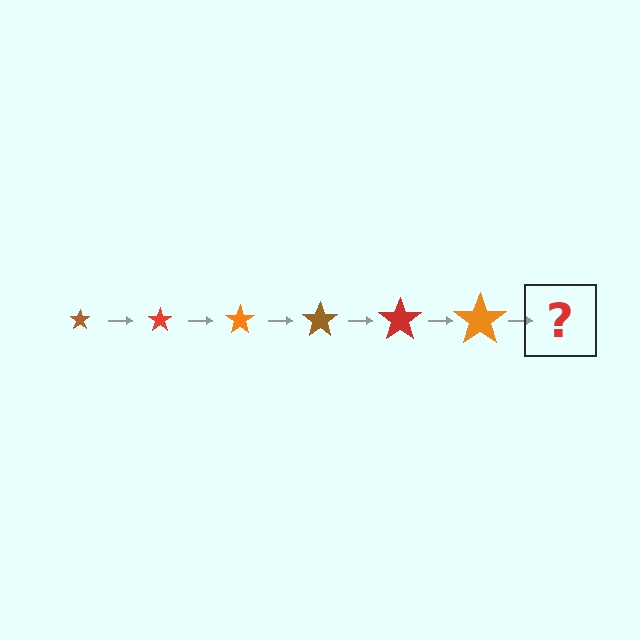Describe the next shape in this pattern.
It should be a brown star, larger than the previous one.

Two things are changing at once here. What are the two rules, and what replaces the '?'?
The two rules are that the star grows larger each step and the color cycles through brown, red, and orange. The '?' should be a brown star, larger than the previous one.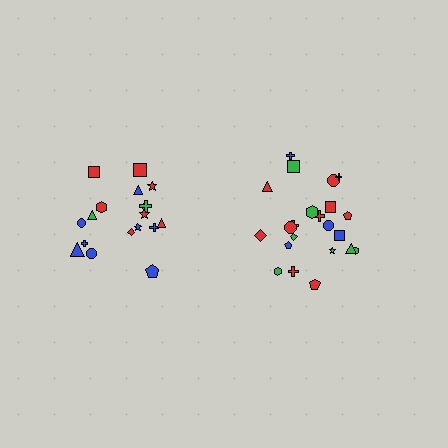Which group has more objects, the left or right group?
The right group.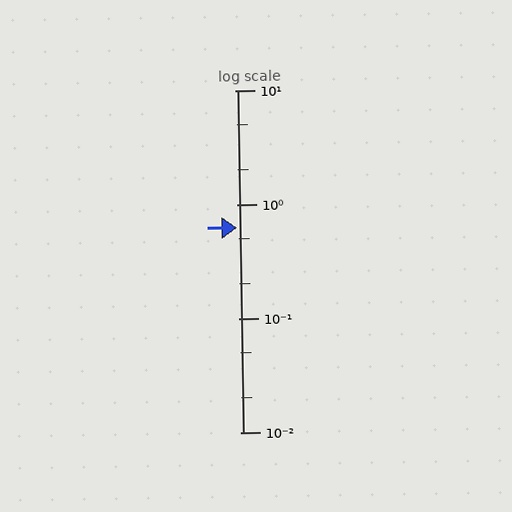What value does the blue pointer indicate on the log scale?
The pointer indicates approximately 0.62.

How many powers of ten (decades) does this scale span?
The scale spans 3 decades, from 0.01 to 10.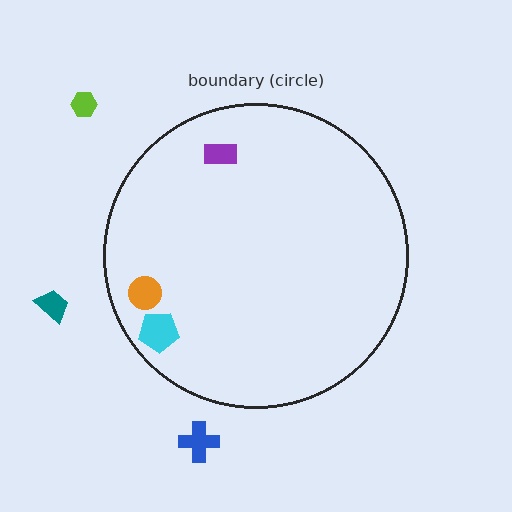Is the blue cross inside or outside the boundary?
Outside.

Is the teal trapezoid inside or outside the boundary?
Outside.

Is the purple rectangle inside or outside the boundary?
Inside.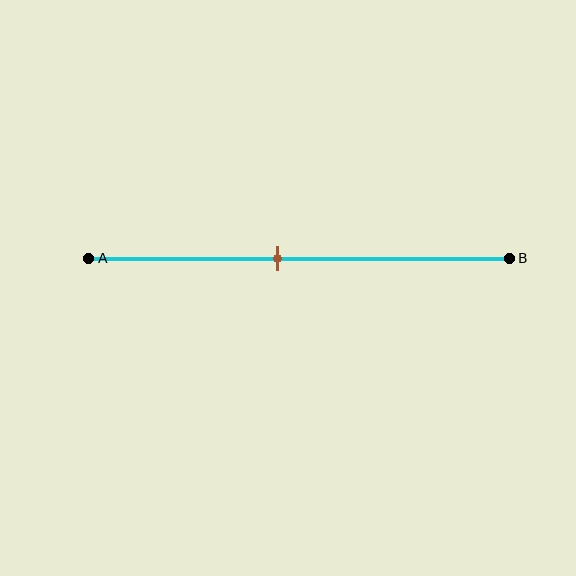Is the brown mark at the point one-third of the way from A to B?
No, the mark is at about 45% from A, not at the 33% one-third point.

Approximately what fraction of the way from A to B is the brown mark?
The brown mark is approximately 45% of the way from A to B.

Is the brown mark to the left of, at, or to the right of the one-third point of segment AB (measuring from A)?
The brown mark is to the right of the one-third point of segment AB.